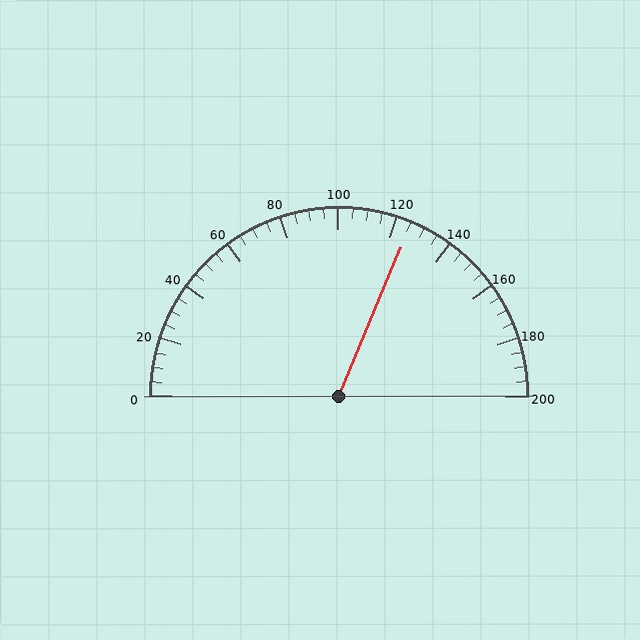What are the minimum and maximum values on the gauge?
The gauge ranges from 0 to 200.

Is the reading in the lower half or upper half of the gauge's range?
The reading is in the upper half of the range (0 to 200).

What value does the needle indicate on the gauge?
The needle indicates approximately 125.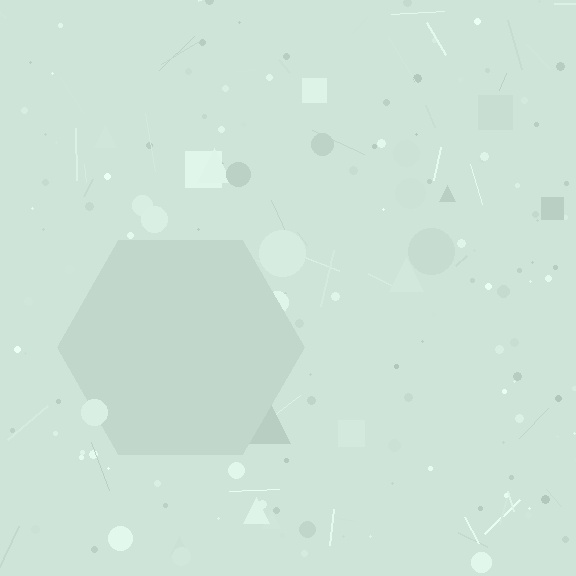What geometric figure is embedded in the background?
A hexagon is embedded in the background.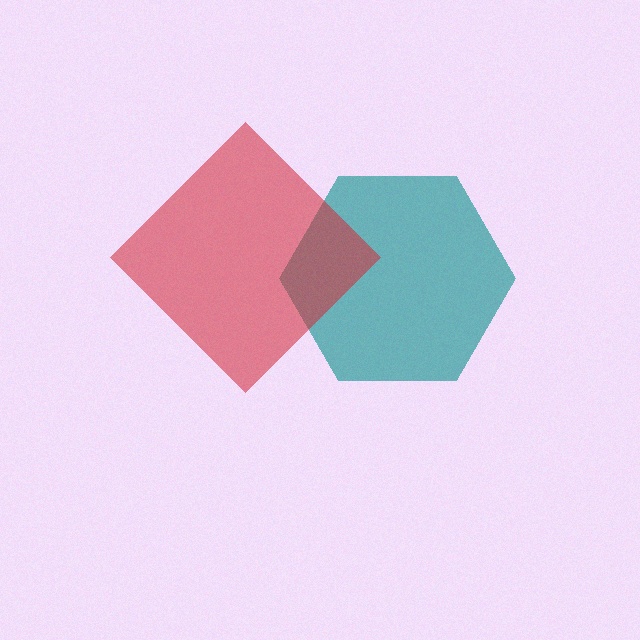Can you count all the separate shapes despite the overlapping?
Yes, there are 2 separate shapes.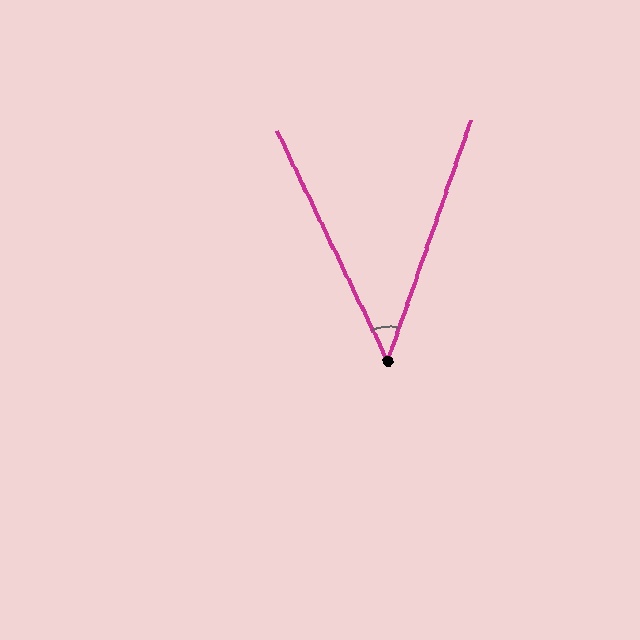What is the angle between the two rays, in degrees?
Approximately 45 degrees.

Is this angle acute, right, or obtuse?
It is acute.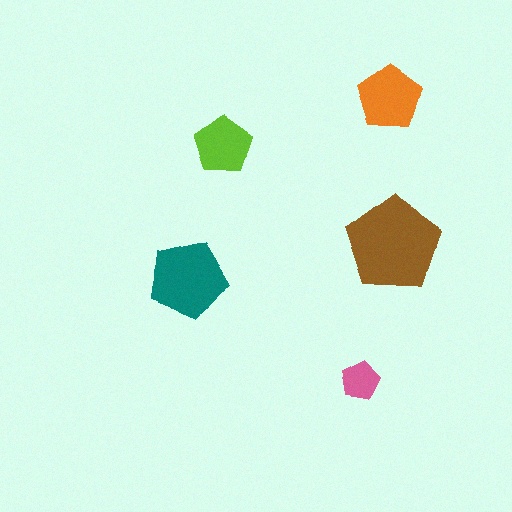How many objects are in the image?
There are 5 objects in the image.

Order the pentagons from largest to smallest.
the brown one, the teal one, the orange one, the lime one, the pink one.